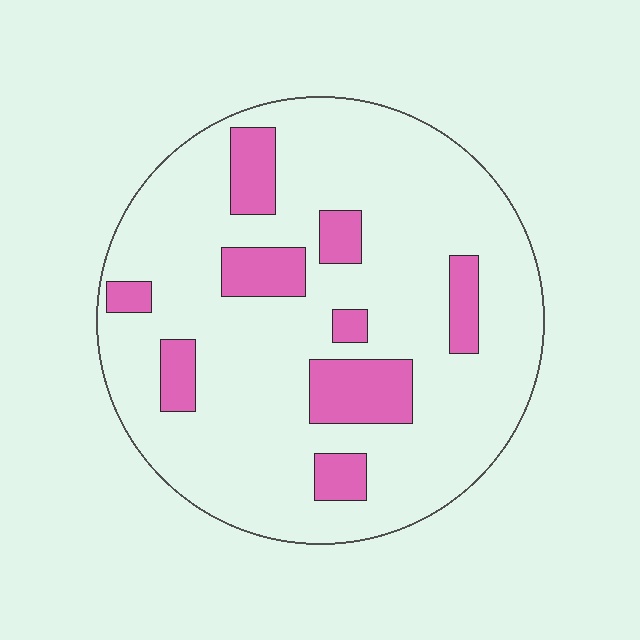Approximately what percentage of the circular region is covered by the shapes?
Approximately 20%.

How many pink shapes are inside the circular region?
9.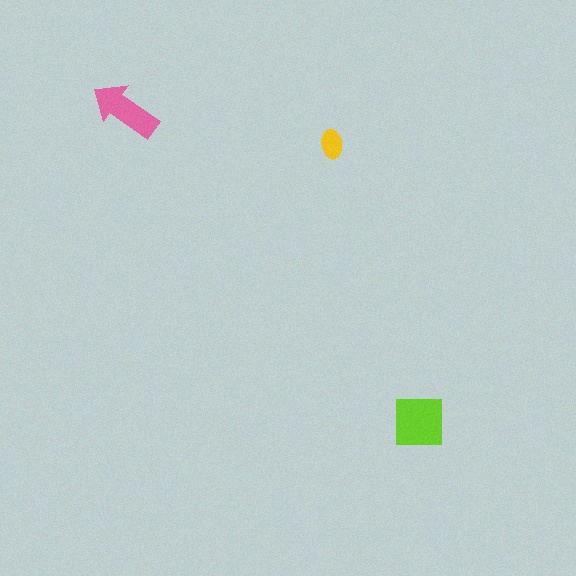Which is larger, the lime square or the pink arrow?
The lime square.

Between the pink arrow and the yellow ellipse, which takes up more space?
The pink arrow.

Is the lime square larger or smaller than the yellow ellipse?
Larger.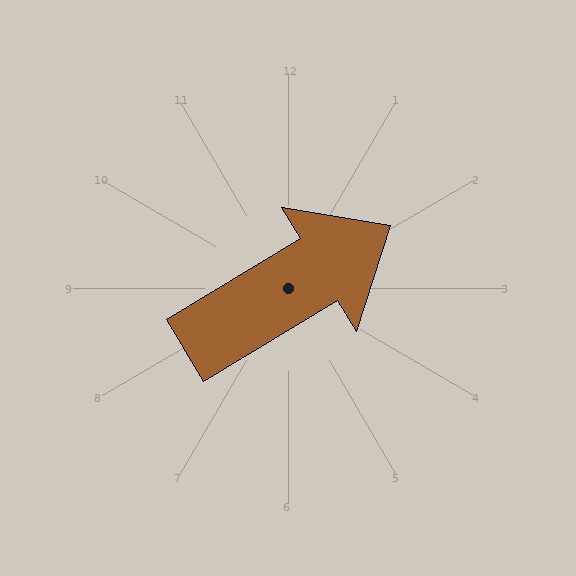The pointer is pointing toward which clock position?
Roughly 2 o'clock.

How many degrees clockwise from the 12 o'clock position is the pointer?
Approximately 59 degrees.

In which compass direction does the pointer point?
Northeast.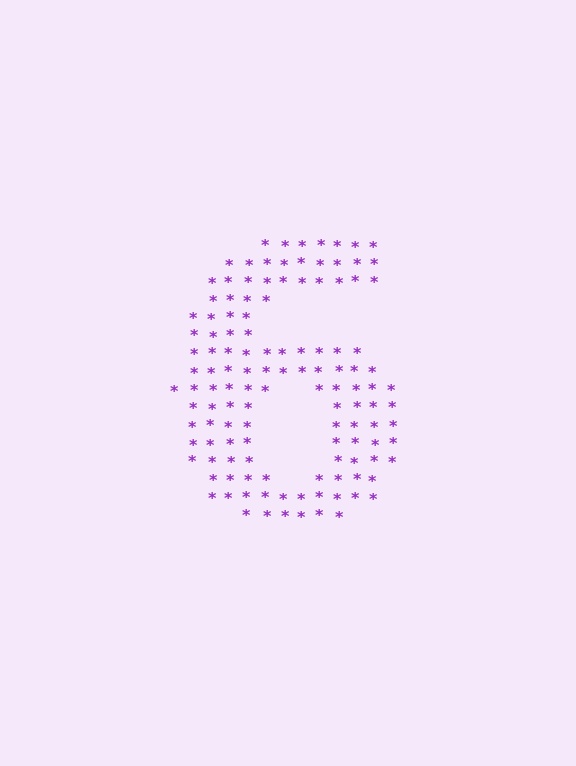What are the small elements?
The small elements are asterisks.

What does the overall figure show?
The overall figure shows the digit 6.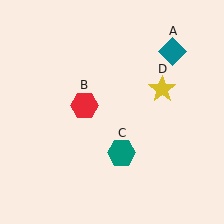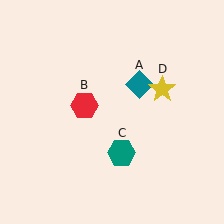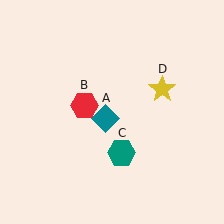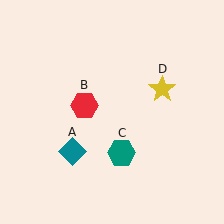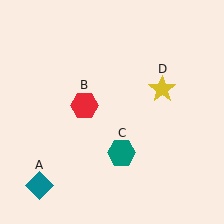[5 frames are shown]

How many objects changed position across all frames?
1 object changed position: teal diamond (object A).